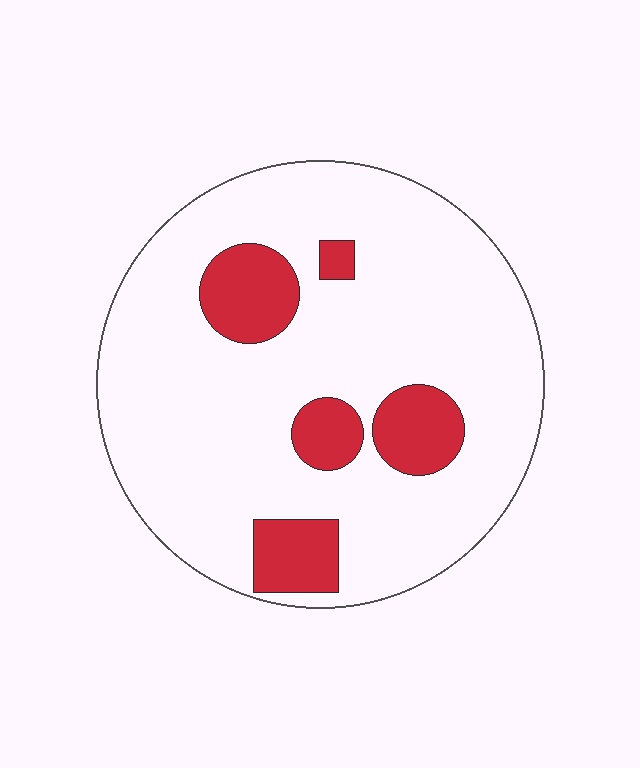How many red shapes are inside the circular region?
5.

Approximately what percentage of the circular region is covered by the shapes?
Approximately 15%.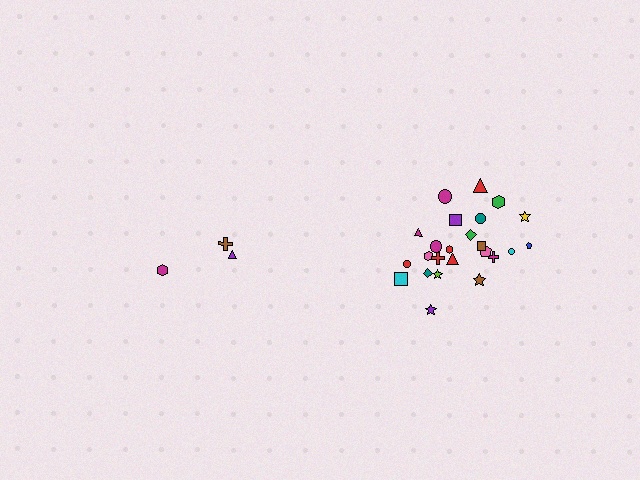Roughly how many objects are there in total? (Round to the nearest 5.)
Roughly 30 objects in total.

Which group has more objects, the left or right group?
The right group.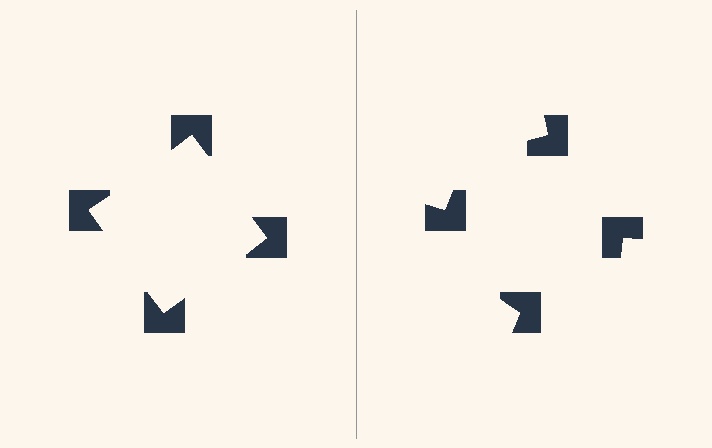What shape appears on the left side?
An illusory square.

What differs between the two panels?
The notched squares are positioned identically on both sides; only the wedge orientations differ. On the left they align to a square; on the right they are misaligned.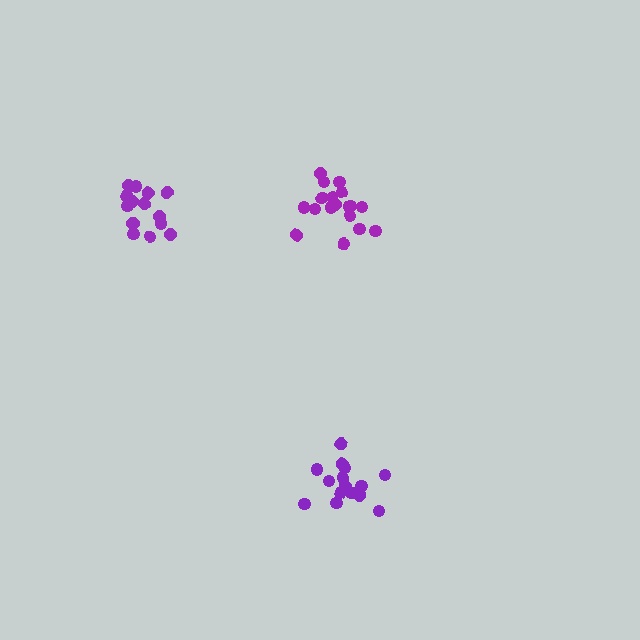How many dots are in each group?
Group 1: 15 dots, Group 2: 16 dots, Group 3: 18 dots (49 total).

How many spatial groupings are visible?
There are 3 spatial groupings.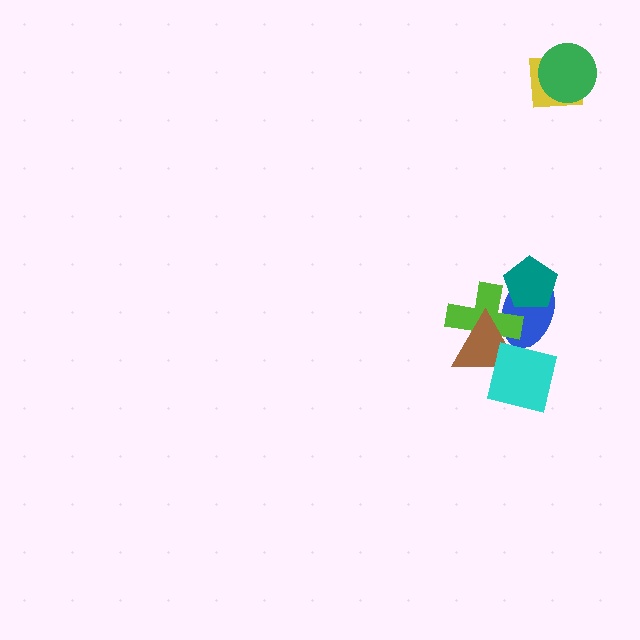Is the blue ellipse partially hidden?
Yes, it is partially covered by another shape.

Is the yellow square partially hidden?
Yes, it is partially covered by another shape.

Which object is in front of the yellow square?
The green circle is in front of the yellow square.